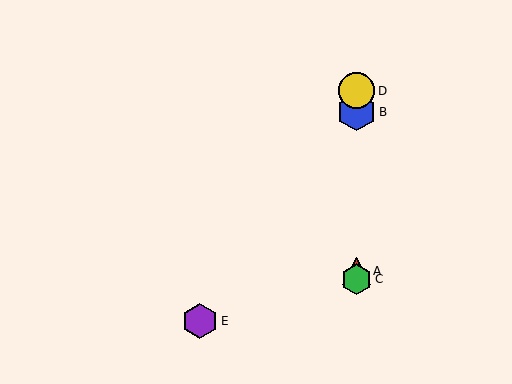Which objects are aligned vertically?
Objects A, B, C, D are aligned vertically.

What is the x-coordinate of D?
Object D is at x≈356.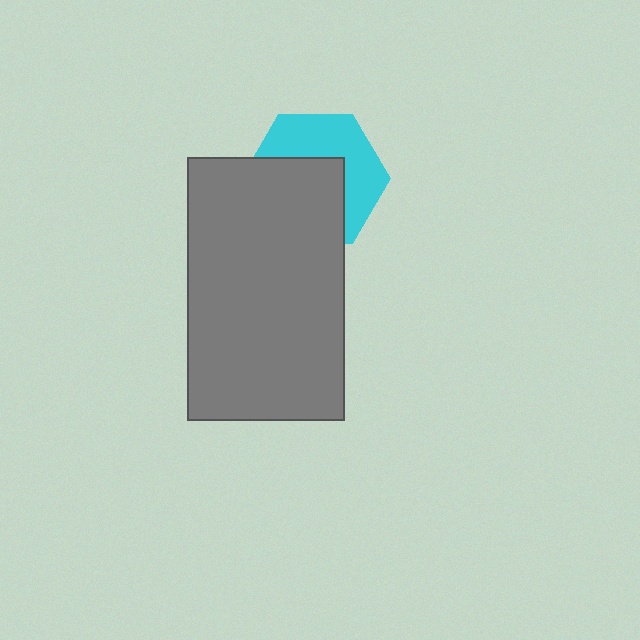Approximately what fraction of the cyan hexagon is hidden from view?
Roughly 53% of the cyan hexagon is hidden behind the gray rectangle.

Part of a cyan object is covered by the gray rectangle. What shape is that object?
It is a hexagon.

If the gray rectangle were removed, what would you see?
You would see the complete cyan hexagon.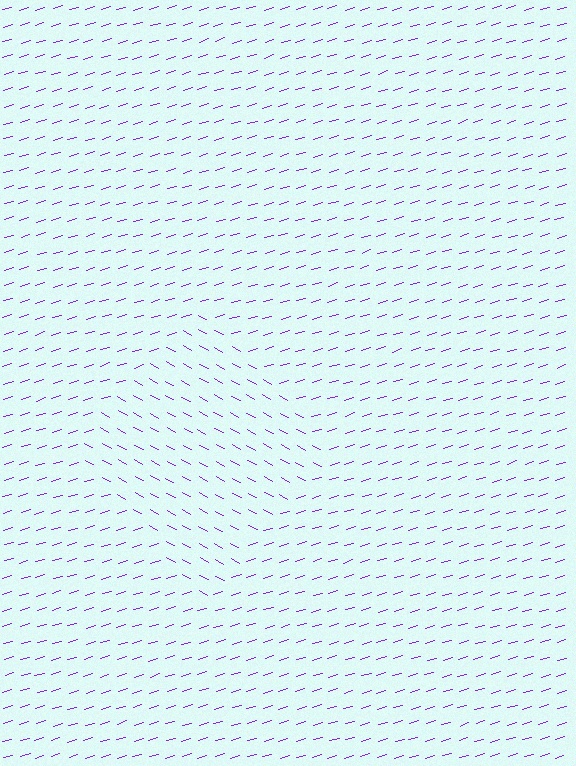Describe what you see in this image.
The image is filled with small purple line segments. A diamond region in the image has lines oriented differently from the surrounding lines, creating a visible texture boundary.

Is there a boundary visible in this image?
Yes, there is a texture boundary formed by a change in line orientation.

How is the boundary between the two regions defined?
The boundary is defined purely by a change in line orientation (approximately 45 degrees difference). All lines are the same color and thickness.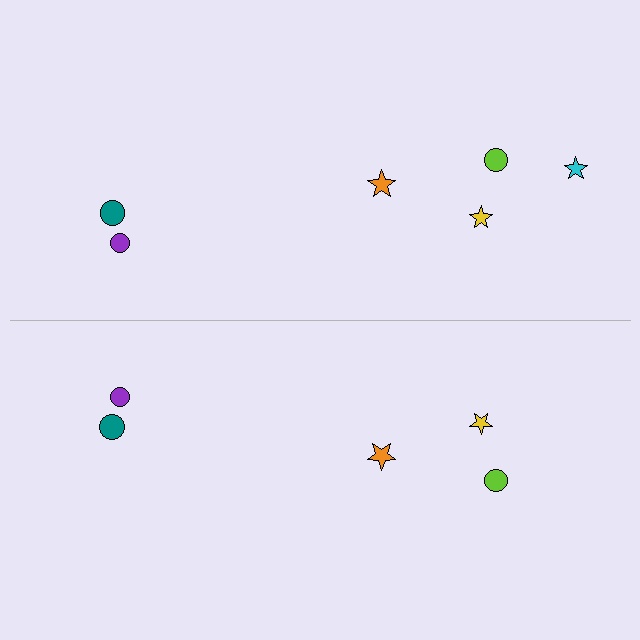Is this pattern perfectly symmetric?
No, the pattern is not perfectly symmetric. A cyan star is missing from the bottom side.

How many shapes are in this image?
There are 11 shapes in this image.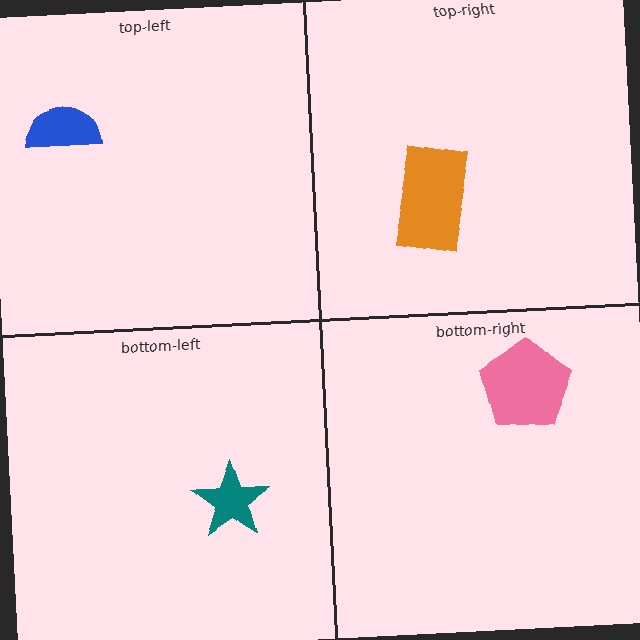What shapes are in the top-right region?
The orange rectangle.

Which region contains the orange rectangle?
The top-right region.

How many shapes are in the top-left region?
1.